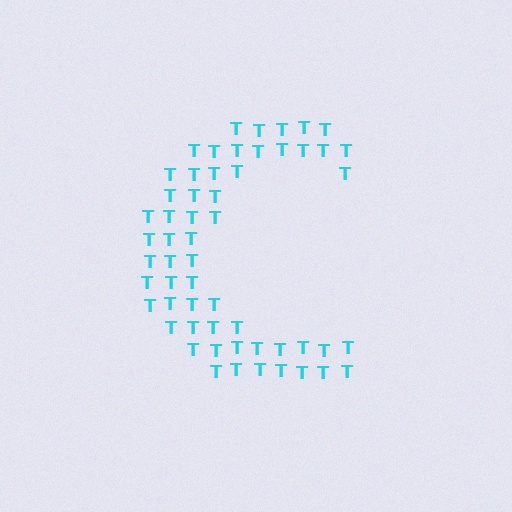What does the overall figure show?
The overall figure shows the letter C.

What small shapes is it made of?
It is made of small letter T's.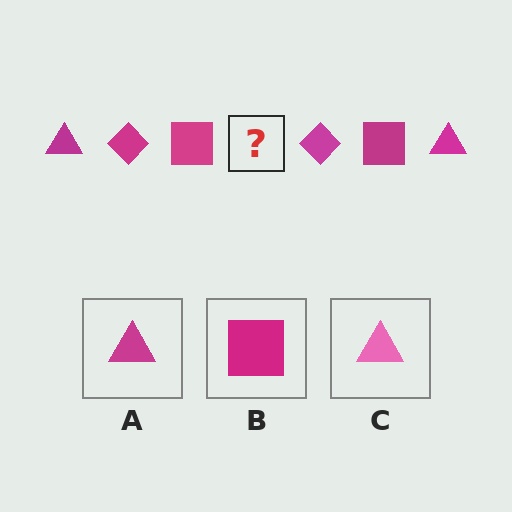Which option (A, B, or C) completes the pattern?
A.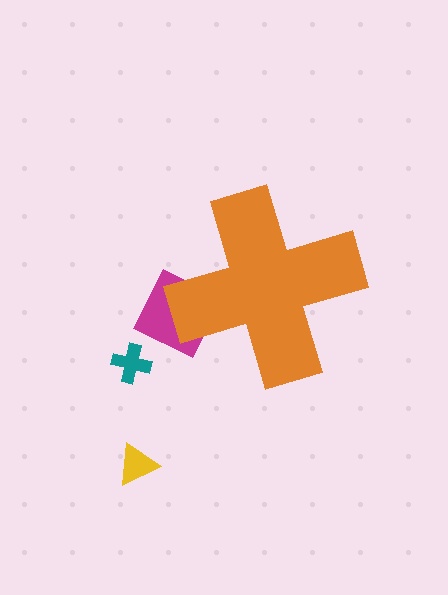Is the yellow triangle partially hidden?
No, the yellow triangle is fully visible.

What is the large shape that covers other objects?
An orange cross.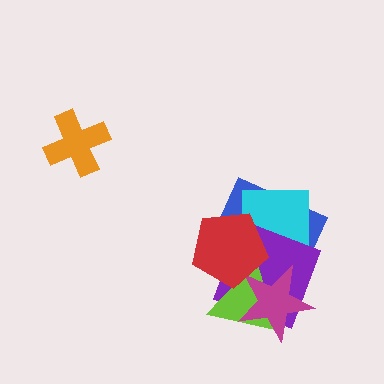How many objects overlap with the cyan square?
3 objects overlap with the cyan square.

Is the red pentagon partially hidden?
No, no other shape covers it.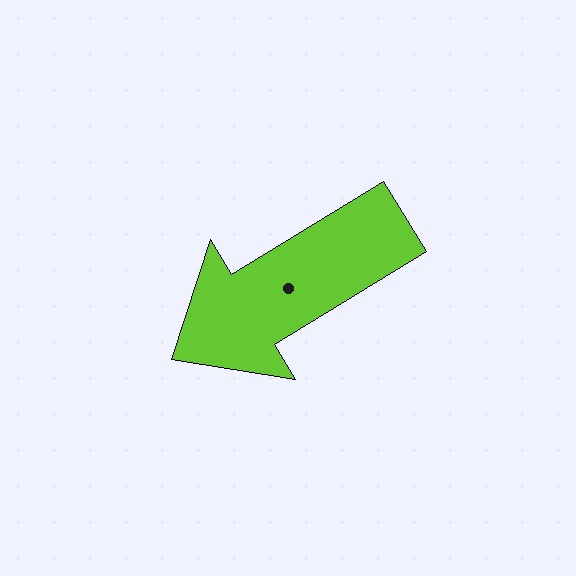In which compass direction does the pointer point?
Southwest.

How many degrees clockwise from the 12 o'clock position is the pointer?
Approximately 238 degrees.